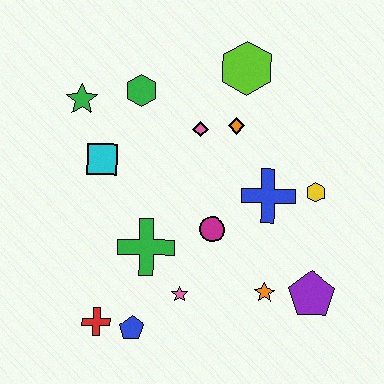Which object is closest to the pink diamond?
The orange diamond is closest to the pink diamond.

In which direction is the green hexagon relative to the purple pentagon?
The green hexagon is above the purple pentagon.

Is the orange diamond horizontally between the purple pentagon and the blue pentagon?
Yes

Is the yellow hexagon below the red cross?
No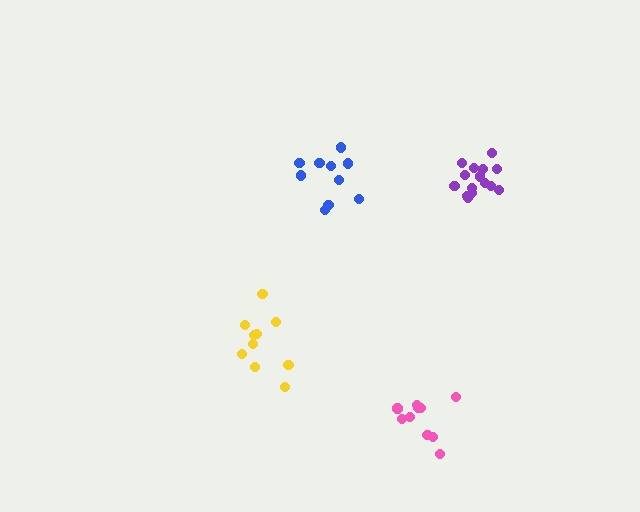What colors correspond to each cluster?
The clusters are colored: purple, blue, yellow, pink.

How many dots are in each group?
Group 1: 15 dots, Group 2: 10 dots, Group 3: 10 dots, Group 4: 11 dots (46 total).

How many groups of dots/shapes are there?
There are 4 groups.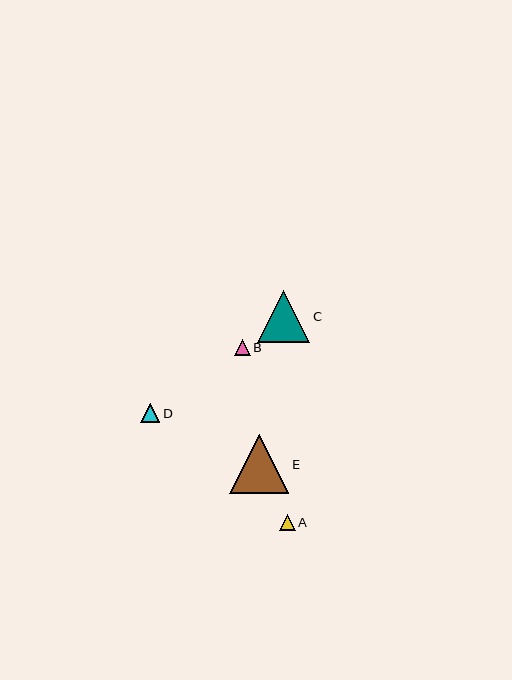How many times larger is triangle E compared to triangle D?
Triangle E is approximately 3.0 times the size of triangle D.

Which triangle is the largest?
Triangle E is the largest with a size of approximately 59 pixels.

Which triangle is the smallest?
Triangle B is the smallest with a size of approximately 16 pixels.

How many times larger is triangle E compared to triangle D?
Triangle E is approximately 3.0 times the size of triangle D.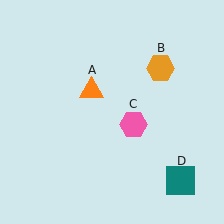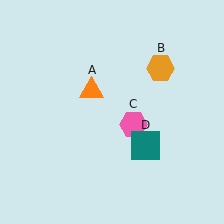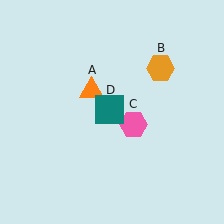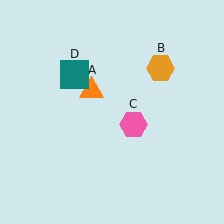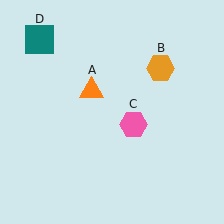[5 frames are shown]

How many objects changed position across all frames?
1 object changed position: teal square (object D).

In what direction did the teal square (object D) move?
The teal square (object D) moved up and to the left.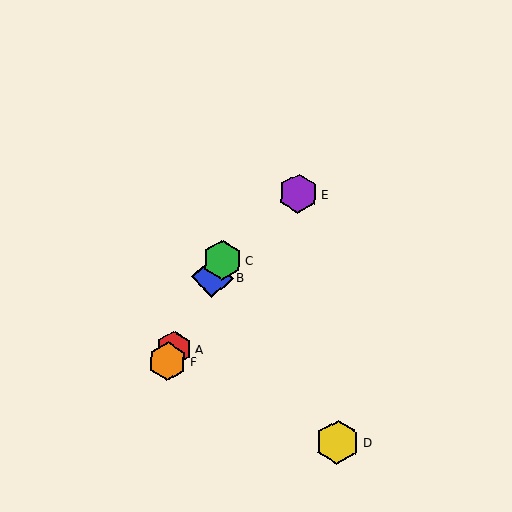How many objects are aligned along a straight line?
4 objects (A, B, C, F) are aligned along a straight line.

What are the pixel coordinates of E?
Object E is at (298, 193).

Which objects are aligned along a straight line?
Objects A, B, C, F are aligned along a straight line.